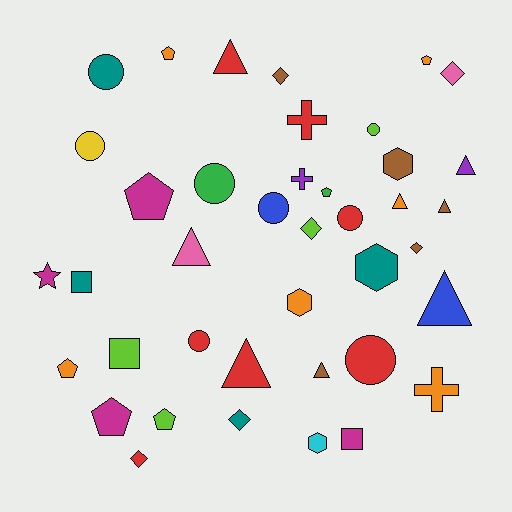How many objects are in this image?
There are 40 objects.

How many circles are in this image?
There are 8 circles.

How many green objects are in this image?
There are 2 green objects.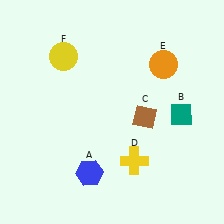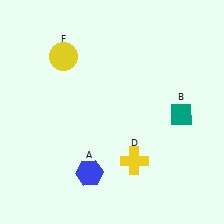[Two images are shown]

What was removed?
The brown diamond (C), the orange circle (E) were removed in Image 2.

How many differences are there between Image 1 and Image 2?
There are 2 differences between the two images.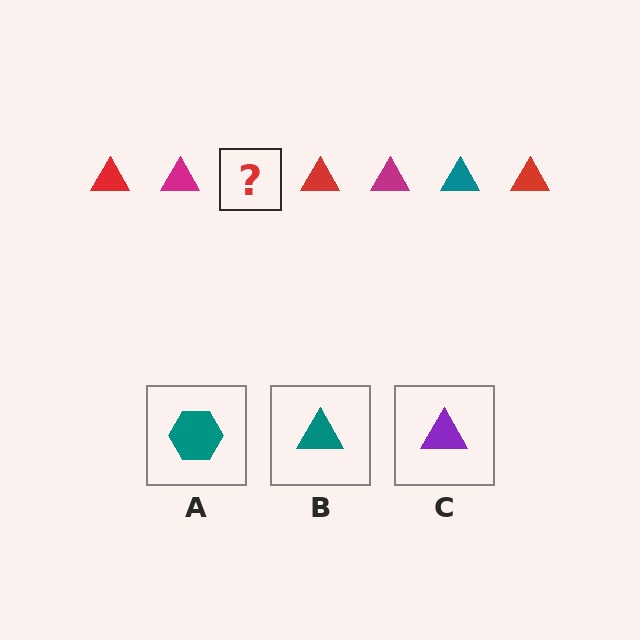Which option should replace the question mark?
Option B.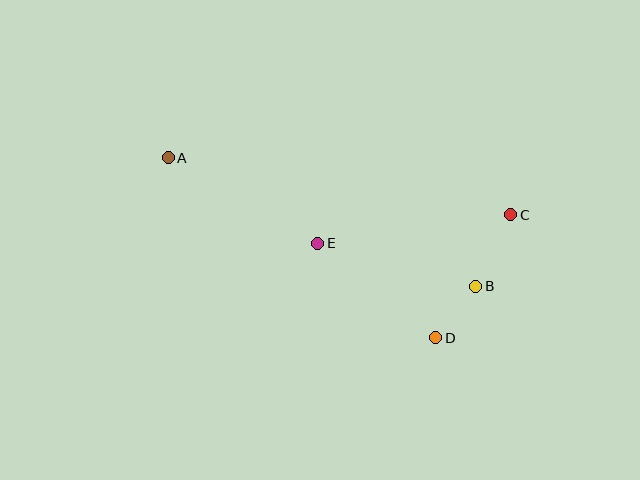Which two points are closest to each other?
Points B and D are closest to each other.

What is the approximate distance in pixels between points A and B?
The distance between A and B is approximately 333 pixels.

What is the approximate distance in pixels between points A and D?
The distance between A and D is approximately 322 pixels.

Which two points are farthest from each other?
Points A and C are farthest from each other.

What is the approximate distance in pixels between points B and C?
The distance between B and C is approximately 80 pixels.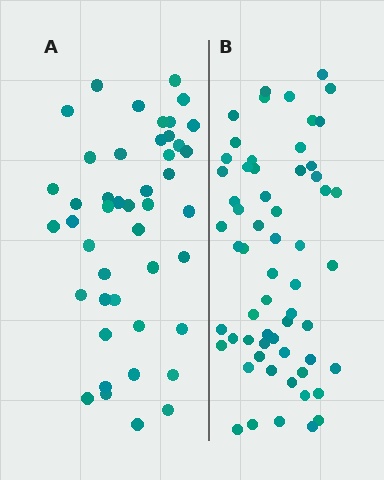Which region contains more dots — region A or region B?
Region B (the right region) has more dots.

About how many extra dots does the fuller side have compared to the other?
Region B has approximately 15 more dots than region A.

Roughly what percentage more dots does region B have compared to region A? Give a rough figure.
About 35% more.